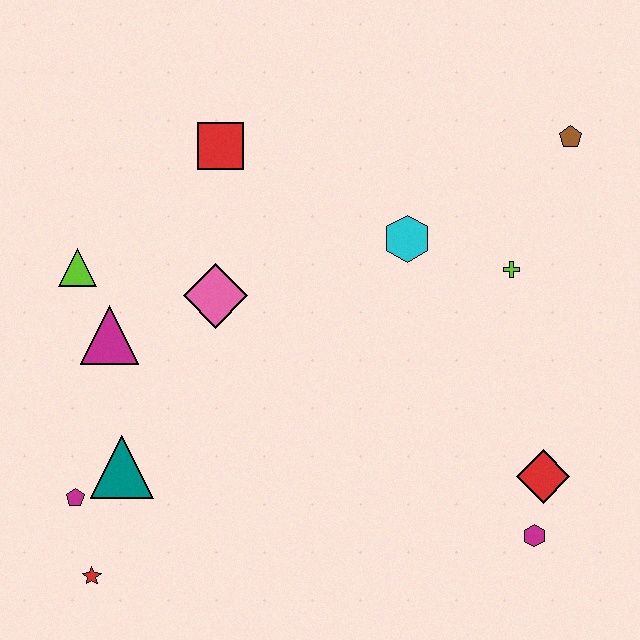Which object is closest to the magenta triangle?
The lime triangle is closest to the magenta triangle.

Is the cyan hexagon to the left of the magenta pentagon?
No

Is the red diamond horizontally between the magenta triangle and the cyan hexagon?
No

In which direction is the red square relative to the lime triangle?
The red square is to the right of the lime triangle.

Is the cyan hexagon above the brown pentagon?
No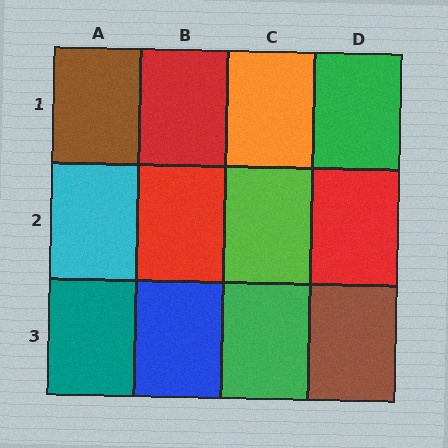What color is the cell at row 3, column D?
Brown.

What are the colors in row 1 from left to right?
Brown, red, orange, green.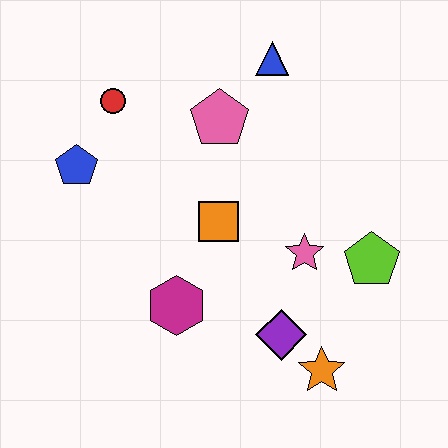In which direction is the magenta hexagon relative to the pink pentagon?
The magenta hexagon is below the pink pentagon.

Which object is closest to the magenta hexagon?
The orange square is closest to the magenta hexagon.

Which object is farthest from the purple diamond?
The red circle is farthest from the purple diamond.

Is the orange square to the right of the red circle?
Yes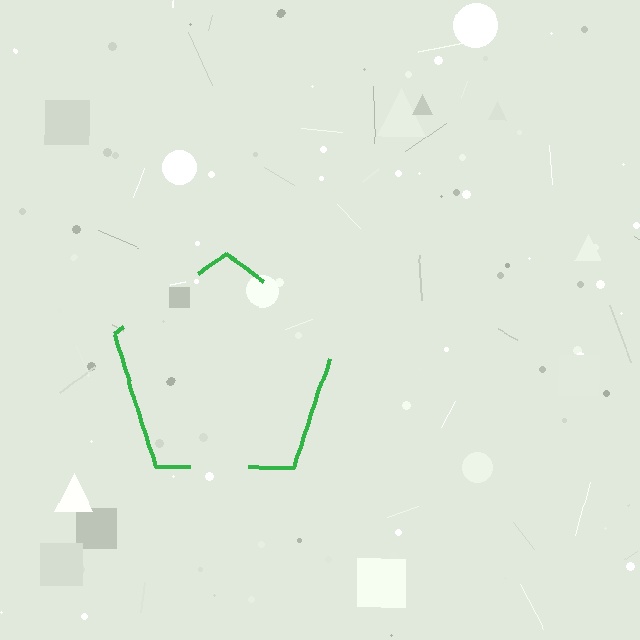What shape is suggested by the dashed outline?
The dashed outline suggests a pentagon.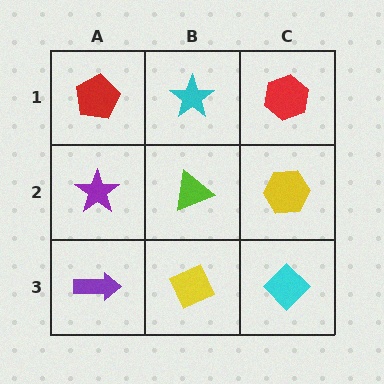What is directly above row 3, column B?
A lime triangle.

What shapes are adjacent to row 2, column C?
A red hexagon (row 1, column C), a cyan diamond (row 3, column C), a lime triangle (row 2, column B).